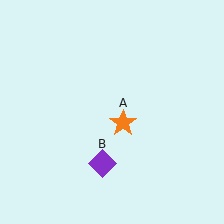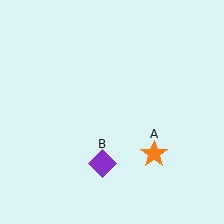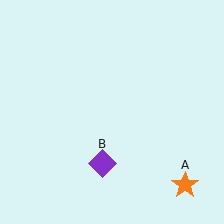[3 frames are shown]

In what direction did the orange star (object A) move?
The orange star (object A) moved down and to the right.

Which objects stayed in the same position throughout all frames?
Purple diamond (object B) remained stationary.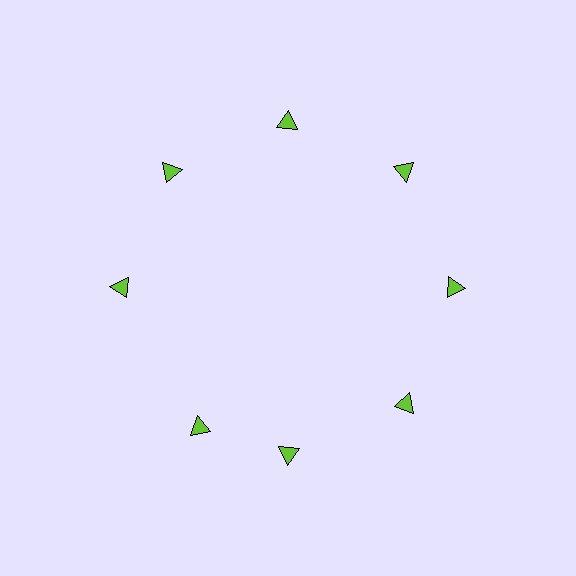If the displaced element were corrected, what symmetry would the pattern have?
It would have 8-fold rotational symmetry — the pattern would map onto itself every 45 degrees.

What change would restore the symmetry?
The symmetry would be restored by rotating it back into even spacing with its neighbors so that all 8 triangles sit at equal angles and equal distance from the center.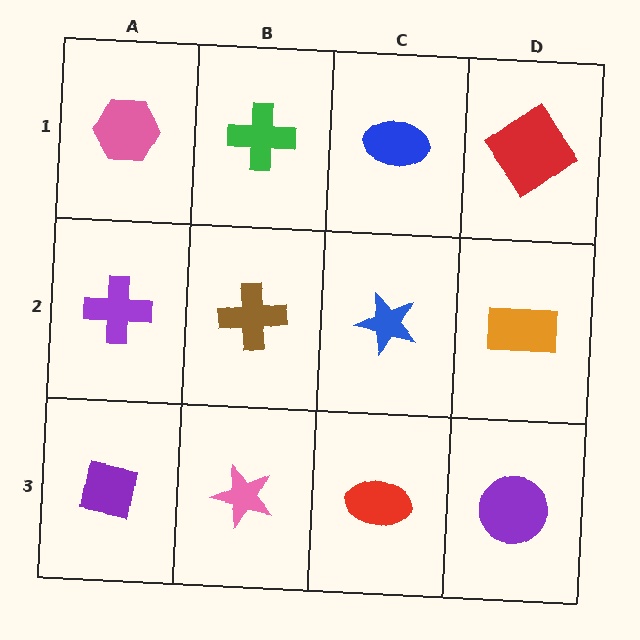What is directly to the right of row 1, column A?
A green cross.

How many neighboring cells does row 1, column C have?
3.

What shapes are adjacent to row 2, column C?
A blue ellipse (row 1, column C), a red ellipse (row 3, column C), a brown cross (row 2, column B), an orange rectangle (row 2, column D).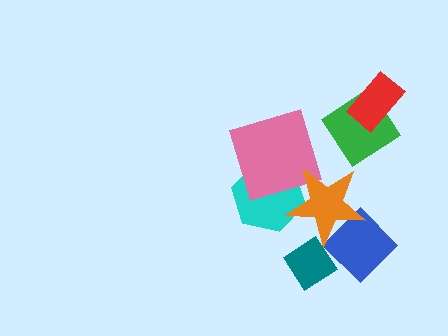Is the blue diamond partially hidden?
Yes, it is partially covered by another shape.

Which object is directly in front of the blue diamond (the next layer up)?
The teal diamond is directly in front of the blue diamond.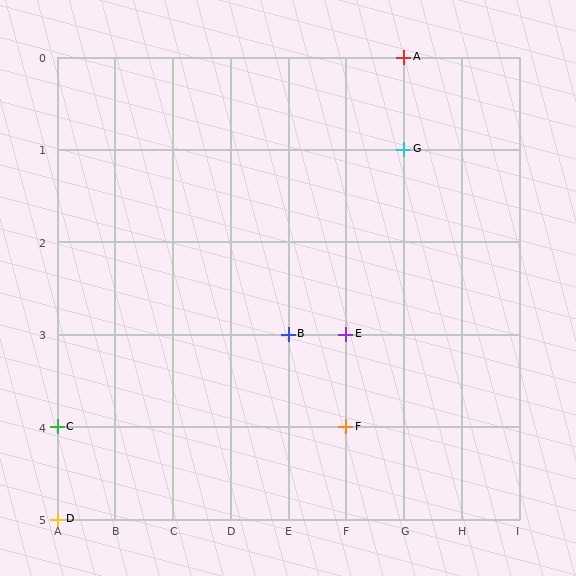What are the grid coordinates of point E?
Point E is at grid coordinates (F, 3).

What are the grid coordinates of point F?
Point F is at grid coordinates (F, 4).